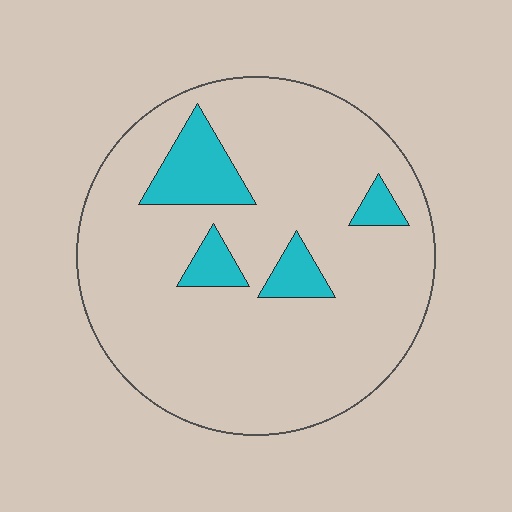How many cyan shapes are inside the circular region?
4.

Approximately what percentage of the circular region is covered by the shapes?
Approximately 15%.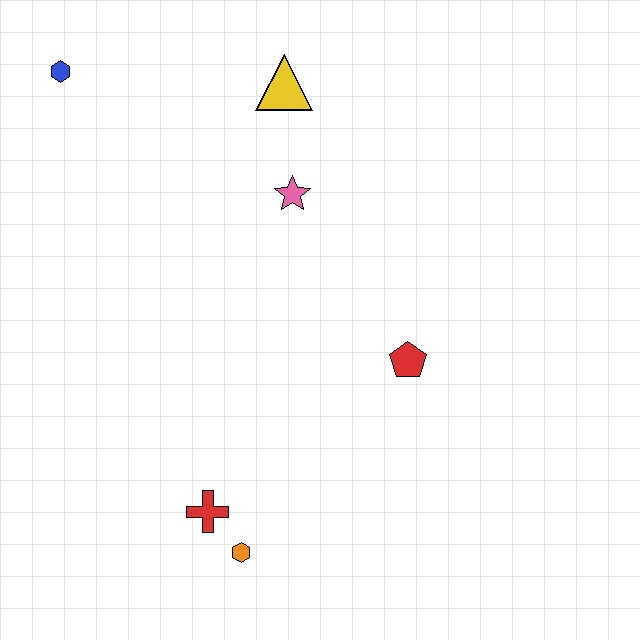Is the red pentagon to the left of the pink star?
No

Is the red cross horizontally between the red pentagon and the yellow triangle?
No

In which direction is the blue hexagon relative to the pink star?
The blue hexagon is to the left of the pink star.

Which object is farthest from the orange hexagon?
The blue hexagon is farthest from the orange hexagon.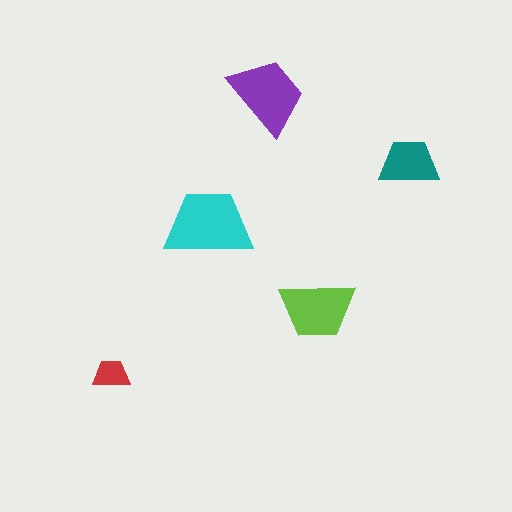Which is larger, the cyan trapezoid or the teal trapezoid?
The cyan one.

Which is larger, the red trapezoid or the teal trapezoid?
The teal one.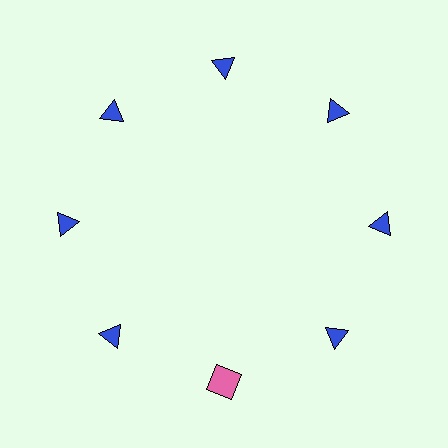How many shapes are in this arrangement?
There are 8 shapes arranged in a ring pattern.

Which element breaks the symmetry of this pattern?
The pink square at roughly the 6 o'clock position breaks the symmetry. All other shapes are blue triangles.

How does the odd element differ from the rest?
It differs in both color (pink instead of blue) and shape (square instead of triangle).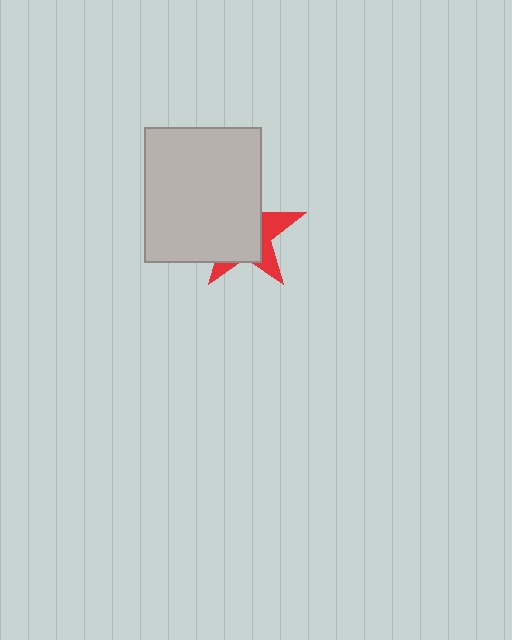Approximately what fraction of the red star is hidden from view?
Roughly 67% of the red star is hidden behind the light gray rectangle.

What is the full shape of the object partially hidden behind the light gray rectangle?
The partially hidden object is a red star.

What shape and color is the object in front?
The object in front is a light gray rectangle.